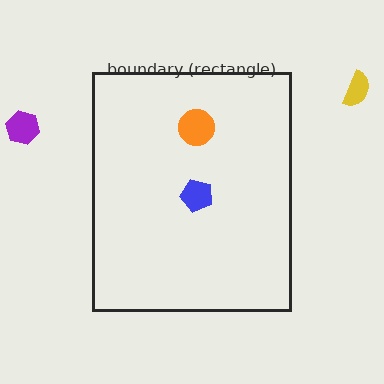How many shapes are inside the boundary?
2 inside, 2 outside.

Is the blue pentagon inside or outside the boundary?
Inside.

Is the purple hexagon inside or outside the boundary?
Outside.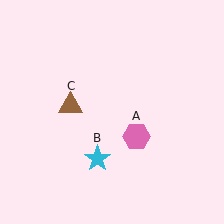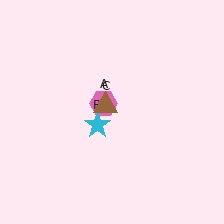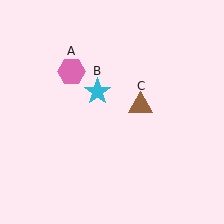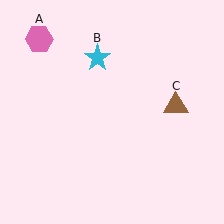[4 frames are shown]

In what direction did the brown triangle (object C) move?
The brown triangle (object C) moved right.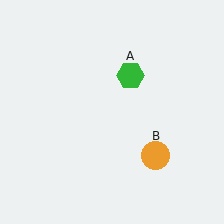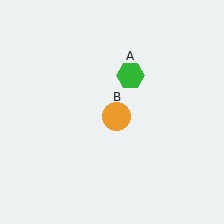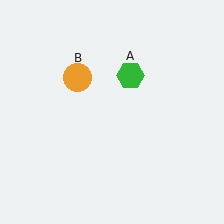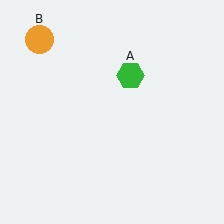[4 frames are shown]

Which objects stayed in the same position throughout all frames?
Green hexagon (object A) remained stationary.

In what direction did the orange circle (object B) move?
The orange circle (object B) moved up and to the left.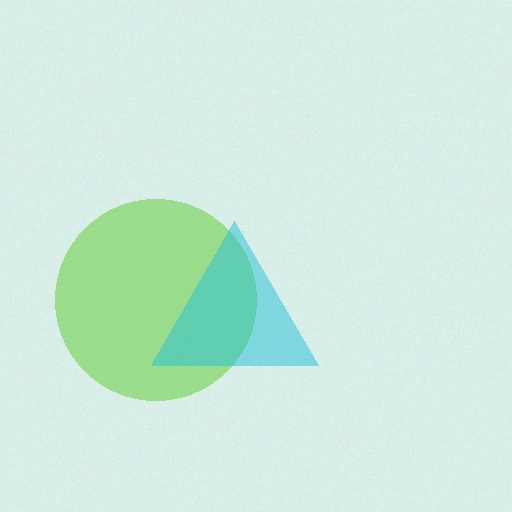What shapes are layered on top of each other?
The layered shapes are: a lime circle, a cyan triangle.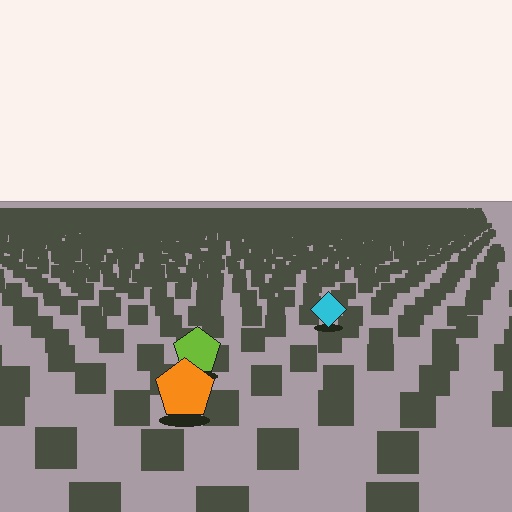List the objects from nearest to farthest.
From nearest to farthest: the orange pentagon, the lime pentagon, the cyan diamond.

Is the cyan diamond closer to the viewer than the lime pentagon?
No. The lime pentagon is closer — you can tell from the texture gradient: the ground texture is coarser near it.